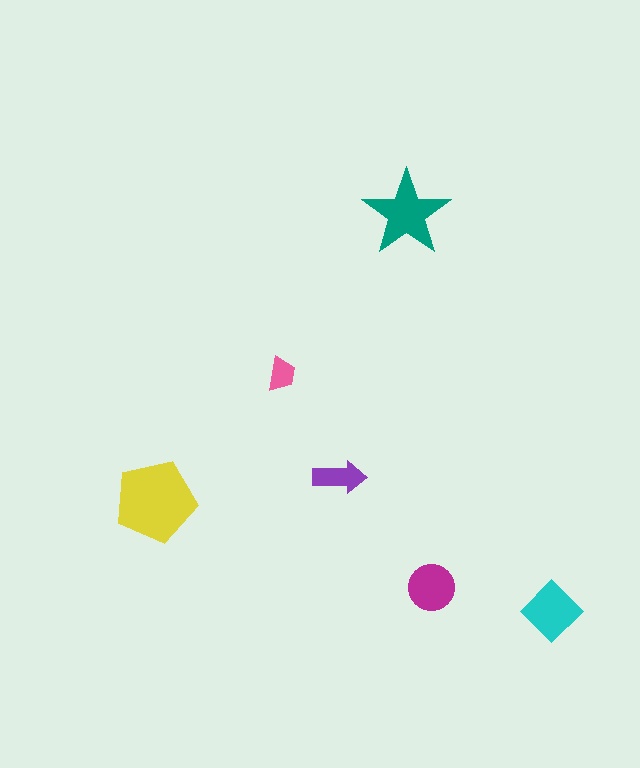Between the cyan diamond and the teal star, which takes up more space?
The teal star.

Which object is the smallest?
The pink trapezoid.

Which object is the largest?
The yellow pentagon.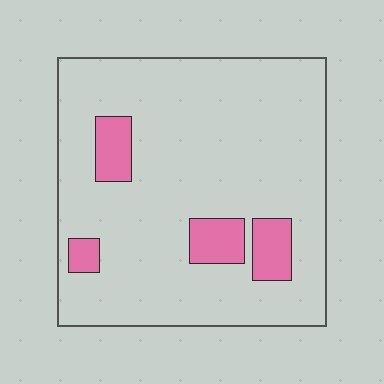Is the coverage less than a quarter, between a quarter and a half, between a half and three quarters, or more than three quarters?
Less than a quarter.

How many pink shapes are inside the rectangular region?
4.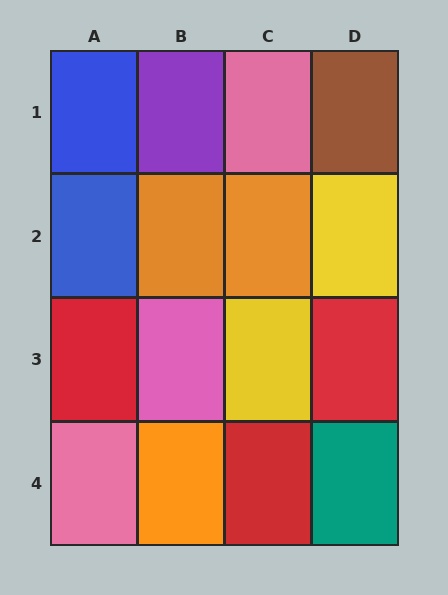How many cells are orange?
3 cells are orange.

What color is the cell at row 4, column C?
Red.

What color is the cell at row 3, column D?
Red.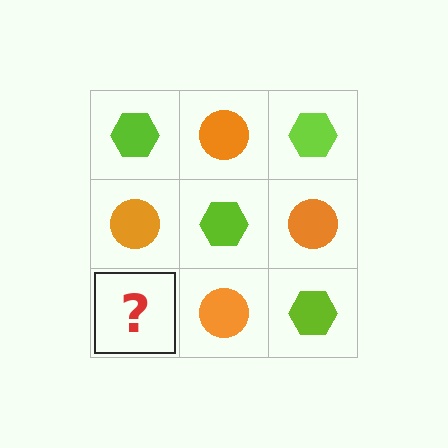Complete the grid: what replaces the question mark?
The question mark should be replaced with a lime hexagon.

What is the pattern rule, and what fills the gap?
The rule is that it alternates lime hexagon and orange circle in a checkerboard pattern. The gap should be filled with a lime hexagon.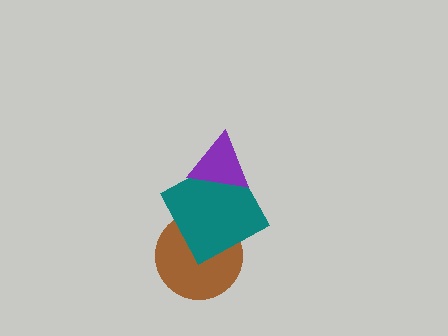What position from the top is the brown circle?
The brown circle is 3rd from the top.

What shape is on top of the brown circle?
The teal square is on top of the brown circle.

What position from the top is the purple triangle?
The purple triangle is 1st from the top.